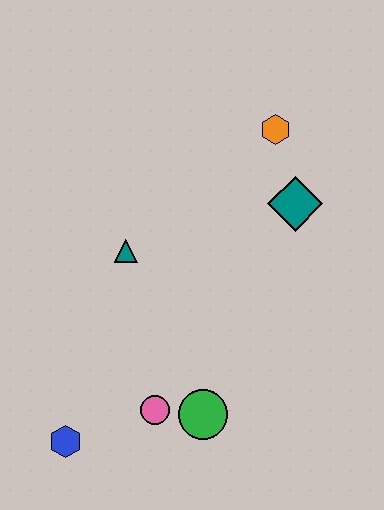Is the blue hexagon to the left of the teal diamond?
Yes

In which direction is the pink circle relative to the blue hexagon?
The pink circle is to the right of the blue hexagon.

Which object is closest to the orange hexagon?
The teal diamond is closest to the orange hexagon.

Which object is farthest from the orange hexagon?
The blue hexagon is farthest from the orange hexagon.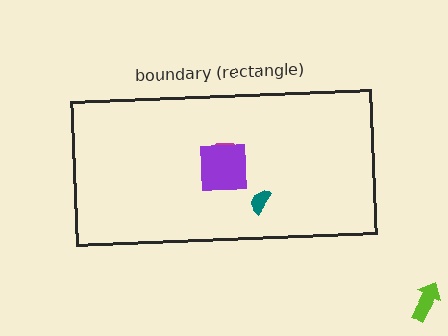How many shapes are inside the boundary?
3 inside, 1 outside.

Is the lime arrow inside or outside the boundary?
Outside.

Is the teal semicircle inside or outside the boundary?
Inside.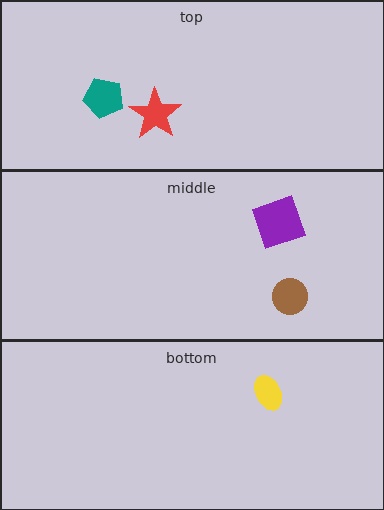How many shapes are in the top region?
2.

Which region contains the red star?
The top region.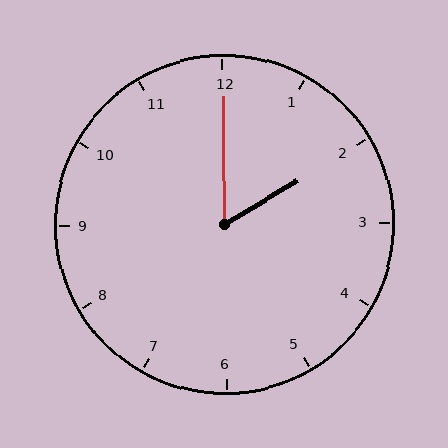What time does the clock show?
2:00.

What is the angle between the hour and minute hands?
Approximately 60 degrees.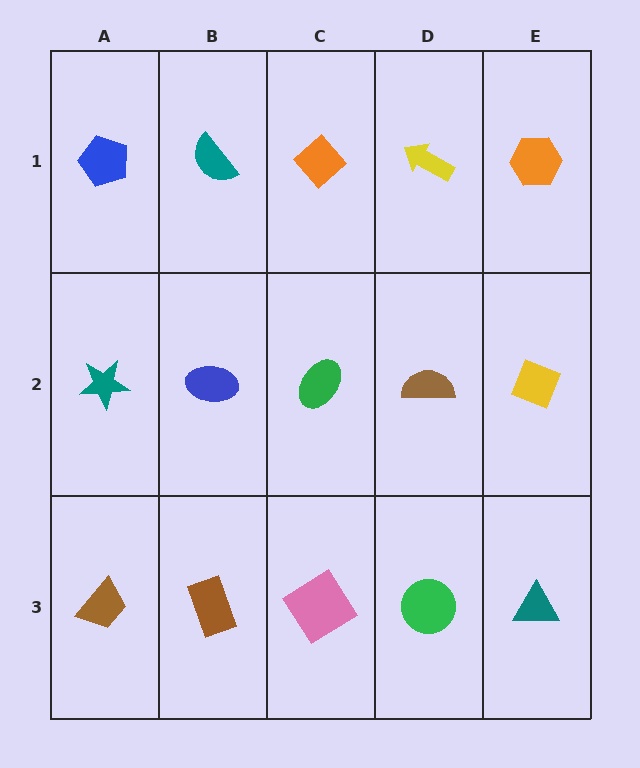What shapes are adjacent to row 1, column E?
A yellow diamond (row 2, column E), a yellow arrow (row 1, column D).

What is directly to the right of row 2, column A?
A blue ellipse.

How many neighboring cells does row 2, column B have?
4.